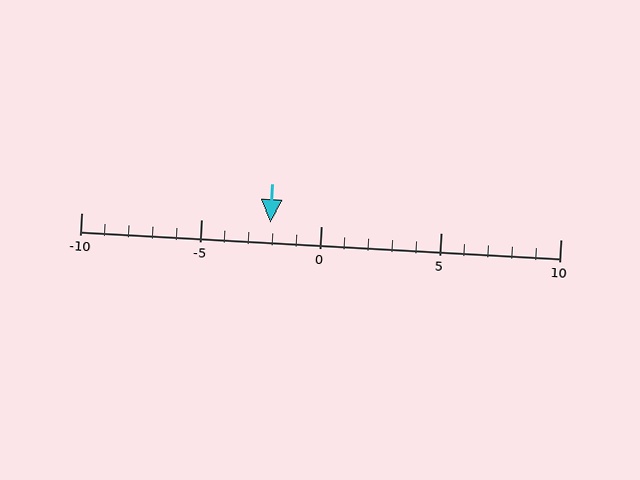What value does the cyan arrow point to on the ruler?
The cyan arrow points to approximately -2.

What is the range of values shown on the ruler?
The ruler shows values from -10 to 10.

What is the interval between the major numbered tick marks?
The major tick marks are spaced 5 units apart.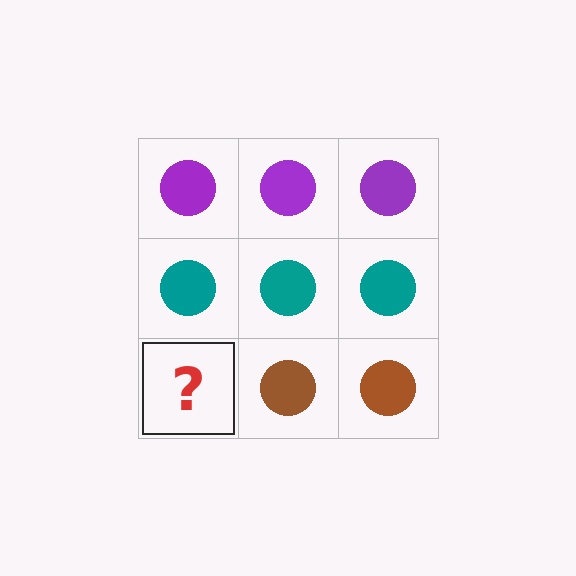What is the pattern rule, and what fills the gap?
The rule is that each row has a consistent color. The gap should be filled with a brown circle.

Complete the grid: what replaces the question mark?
The question mark should be replaced with a brown circle.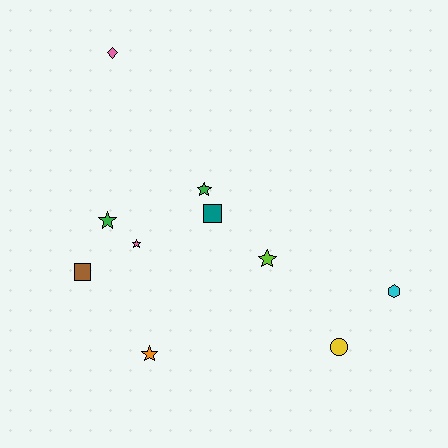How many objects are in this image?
There are 10 objects.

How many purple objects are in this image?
There are no purple objects.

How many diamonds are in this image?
There is 1 diamond.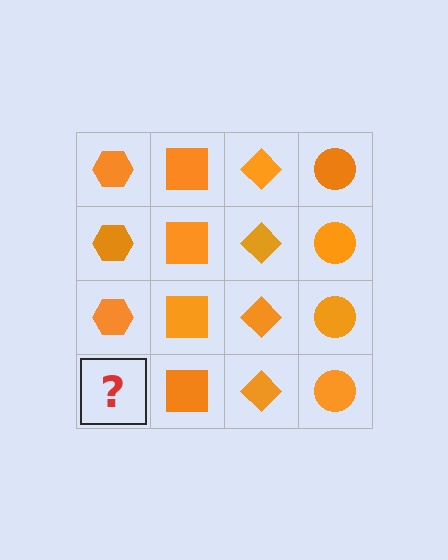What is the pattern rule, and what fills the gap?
The rule is that each column has a consistent shape. The gap should be filled with an orange hexagon.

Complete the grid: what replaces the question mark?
The question mark should be replaced with an orange hexagon.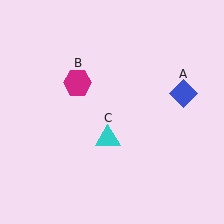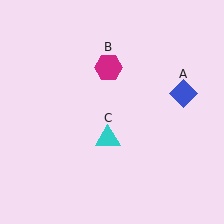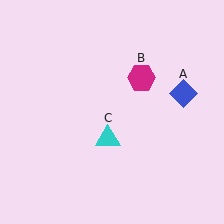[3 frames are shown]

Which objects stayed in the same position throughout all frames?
Blue diamond (object A) and cyan triangle (object C) remained stationary.